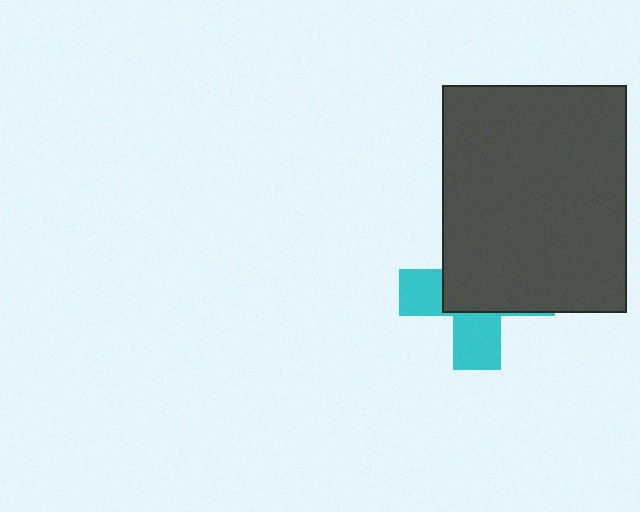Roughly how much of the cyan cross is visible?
A small part of it is visible (roughly 38%).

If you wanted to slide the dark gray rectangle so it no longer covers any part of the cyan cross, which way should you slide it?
Slide it toward the upper-right — that is the most direct way to separate the two shapes.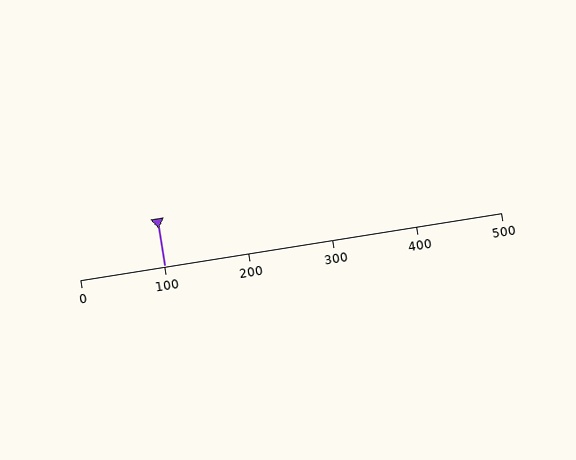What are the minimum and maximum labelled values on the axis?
The axis runs from 0 to 500.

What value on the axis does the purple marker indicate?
The marker indicates approximately 100.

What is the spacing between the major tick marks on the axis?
The major ticks are spaced 100 apart.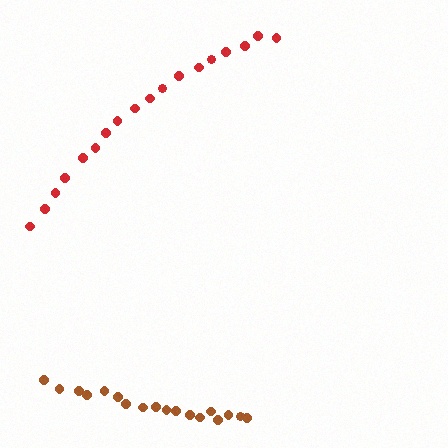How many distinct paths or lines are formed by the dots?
There are 2 distinct paths.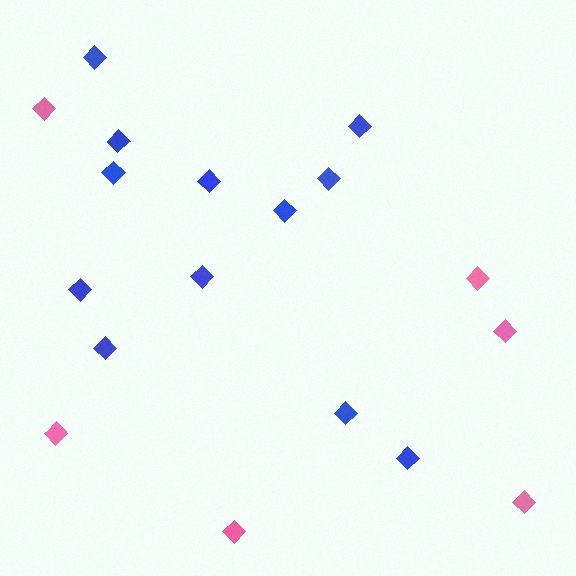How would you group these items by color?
There are 2 groups: one group of blue diamonds (12) and one group of pink diamonds (6).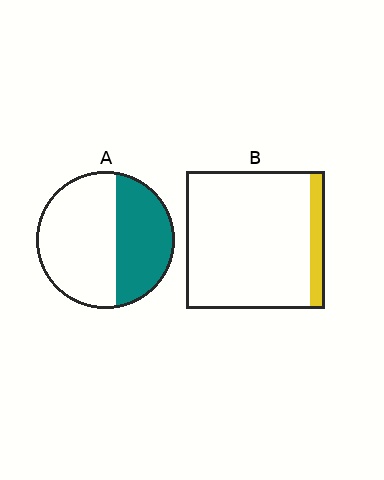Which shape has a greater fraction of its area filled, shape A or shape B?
Shape A.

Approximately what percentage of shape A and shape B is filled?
A is approximately 40% and B is approximately 10%.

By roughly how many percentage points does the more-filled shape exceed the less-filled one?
By roughly 30 percentage points (A over B).